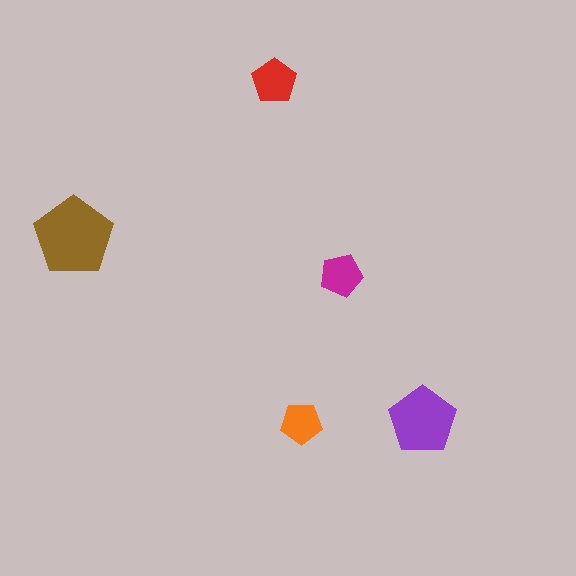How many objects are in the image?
There are 5 objects in the image.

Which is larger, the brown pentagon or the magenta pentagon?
The brown one.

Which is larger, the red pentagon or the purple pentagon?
The purple one.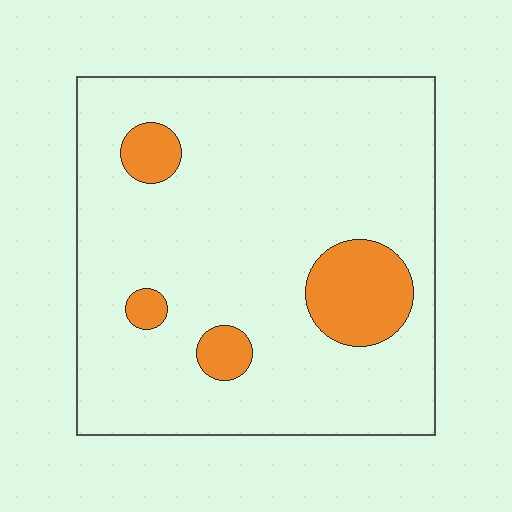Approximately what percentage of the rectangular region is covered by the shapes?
Approximately 10%.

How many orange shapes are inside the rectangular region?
4.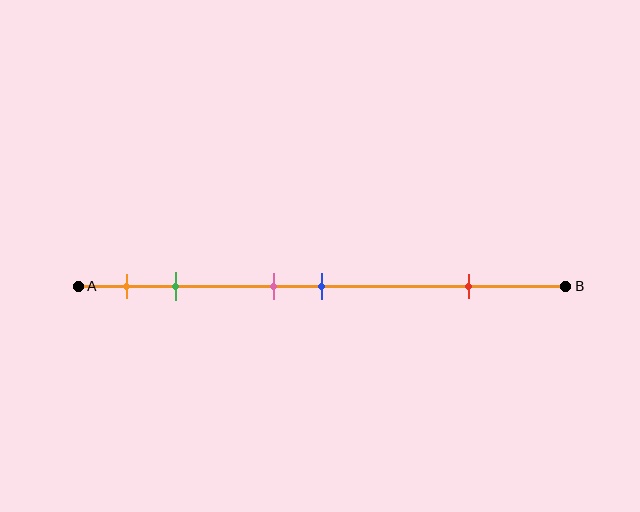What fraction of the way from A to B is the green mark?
The green mark is approximately 20% (0.2) of the way from A to B.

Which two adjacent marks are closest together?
The pink and blue marks are the closest adjacent pair.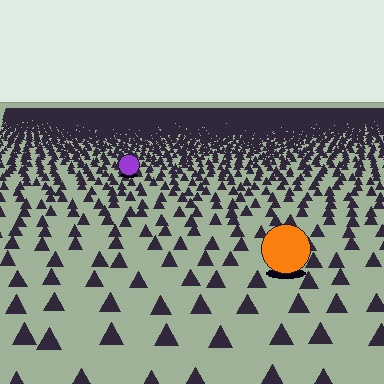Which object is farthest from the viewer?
The purple circle is farthest from the viewer. It appears smaller and the ground texture around it is denser.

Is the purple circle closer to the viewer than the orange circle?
No. The orange circle is closer — you can tell from the texture gradient: the ground texture is coarser near it.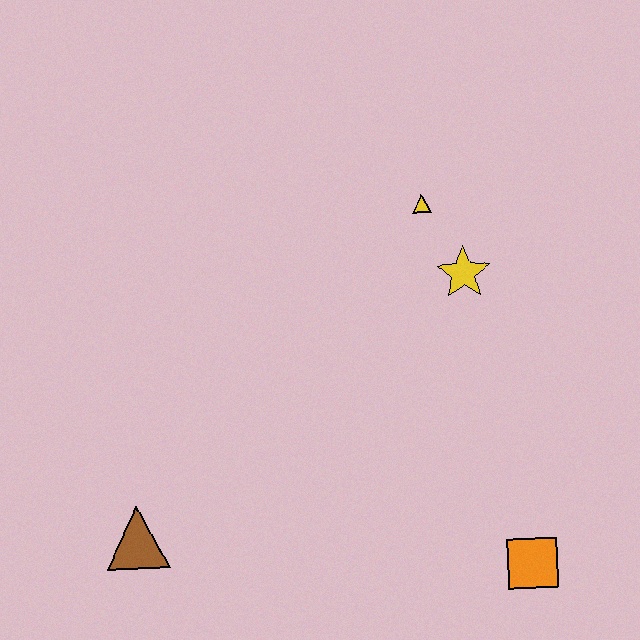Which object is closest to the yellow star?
The yellow triangle is closest to the yellow star.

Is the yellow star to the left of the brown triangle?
No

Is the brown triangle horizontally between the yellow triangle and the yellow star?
No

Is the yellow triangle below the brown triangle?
No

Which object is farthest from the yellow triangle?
The brown triangle is farthest from the yellow triangle.